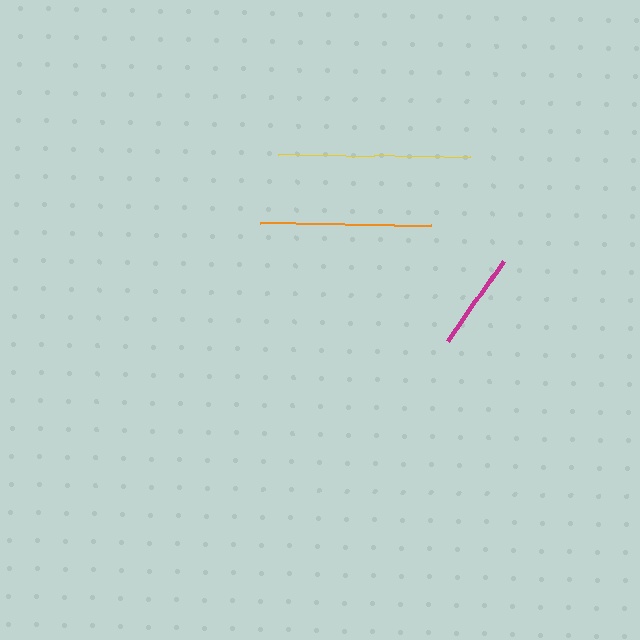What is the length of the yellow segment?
The yellow segment is approximately 192 pixels long.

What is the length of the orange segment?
The orange segment is approximately 172 pixels long.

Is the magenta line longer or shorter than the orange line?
The orange line is longer than the magenta line.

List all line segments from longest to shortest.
From longest to shortest: yellow, orange, magenta.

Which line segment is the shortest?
The magenta line is the shortest at approximately 98 pixels.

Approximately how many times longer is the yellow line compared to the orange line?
The yellow line is approximately 1.1 times the length of the orange line.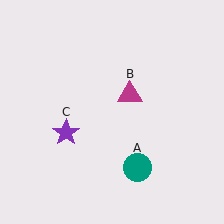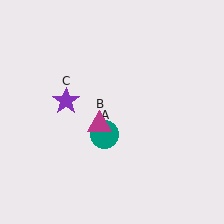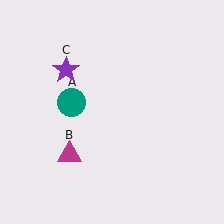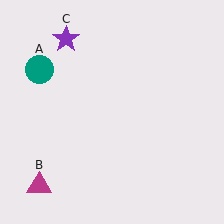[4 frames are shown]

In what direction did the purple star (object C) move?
The purple star (object C) moved up.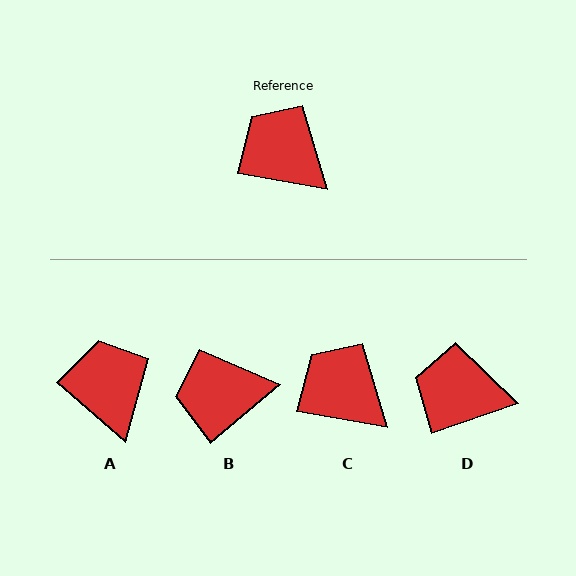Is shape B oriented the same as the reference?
No, it is off by about 50 degrees.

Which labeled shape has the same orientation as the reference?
C.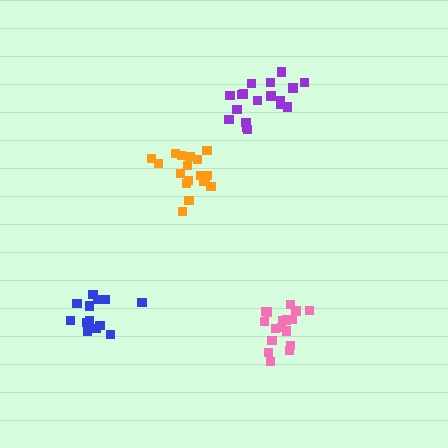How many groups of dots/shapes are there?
There are 4 groups.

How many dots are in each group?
Group 1: 17 dots, Group 2: 18 dots, Group 3: 18 dots, Group 4: 13 dots (66 total).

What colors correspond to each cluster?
The clusters are colored: pink, purple, orange, blue.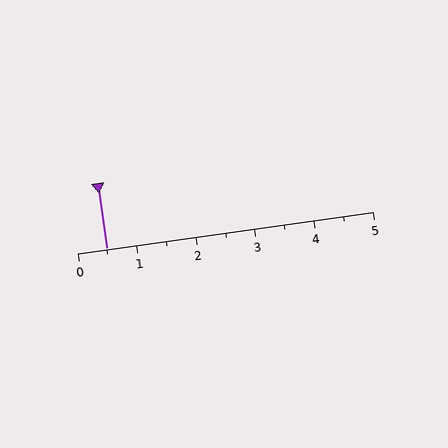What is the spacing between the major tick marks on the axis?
The major ticks are spaced 1 apart.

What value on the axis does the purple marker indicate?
The marker indicates approximately 0.5.